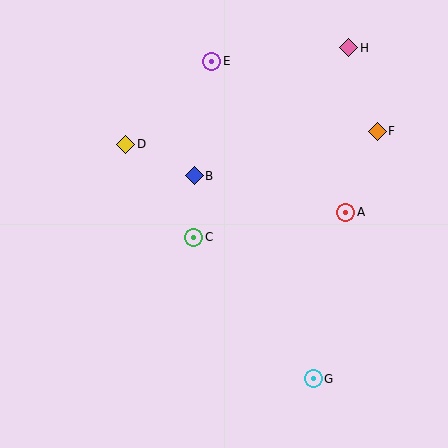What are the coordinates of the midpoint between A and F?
The midpoint between A and F is at (361, 172).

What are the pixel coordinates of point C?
Point C is at (194, 237).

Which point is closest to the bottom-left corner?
Point C is closest to the bottom-left corner.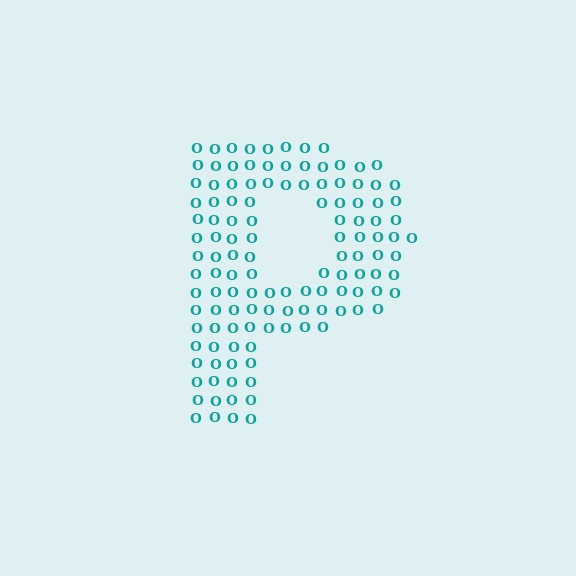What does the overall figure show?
The overall figure shows the letter P.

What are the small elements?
The small elements are letter O's.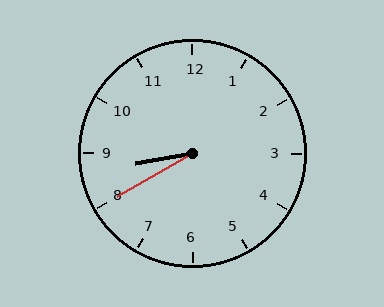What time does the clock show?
8:40.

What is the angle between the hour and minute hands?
Approximately 20 degrees.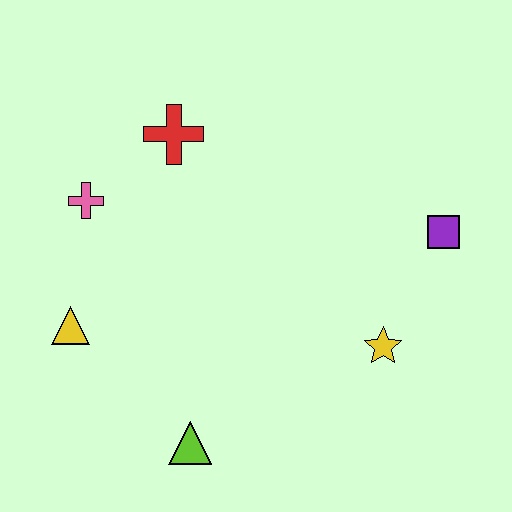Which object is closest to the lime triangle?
The yellow triangle is closest to the lime triangle.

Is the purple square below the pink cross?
Yes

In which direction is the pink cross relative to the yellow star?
The pink cross is to the left of the yellow star.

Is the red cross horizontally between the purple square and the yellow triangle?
Yes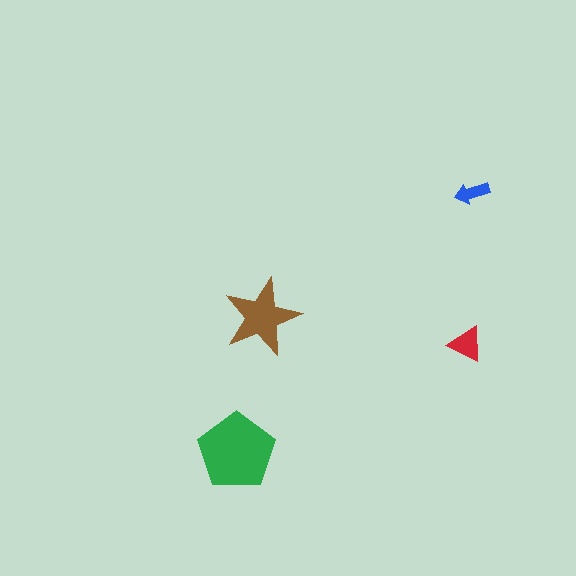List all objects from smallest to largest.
The blue arrow, the red triangle, the brown star, the green pentagon.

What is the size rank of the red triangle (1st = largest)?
3rd.